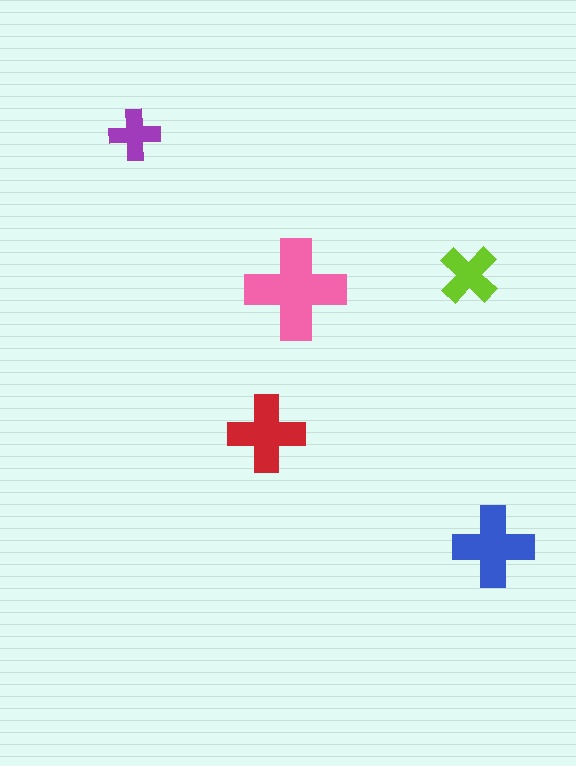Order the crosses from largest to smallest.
the pink one, the blue one, the red one, the lime one, the purple one.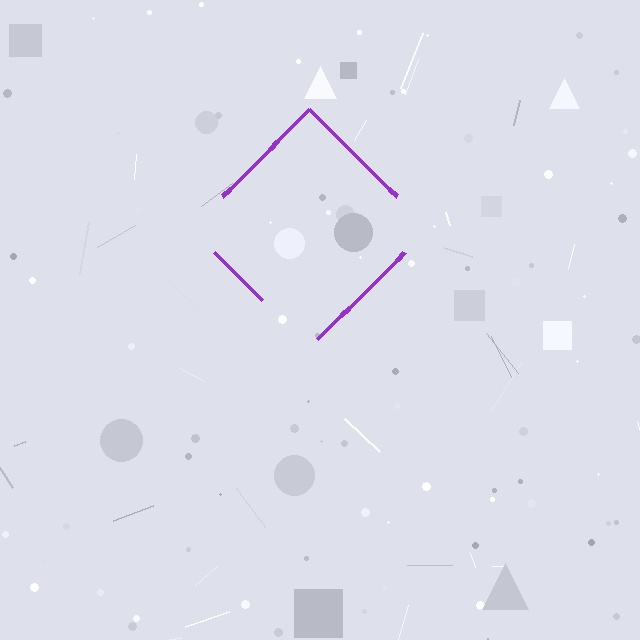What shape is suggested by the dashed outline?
The dashed outline suggests a diamond.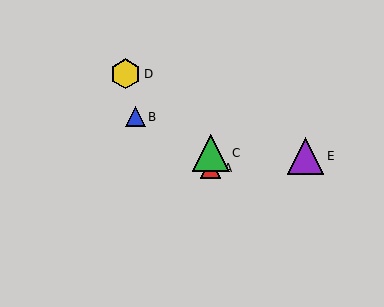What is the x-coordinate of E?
Object E is at x≈305.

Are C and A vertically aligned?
Yes, both are at x≈211.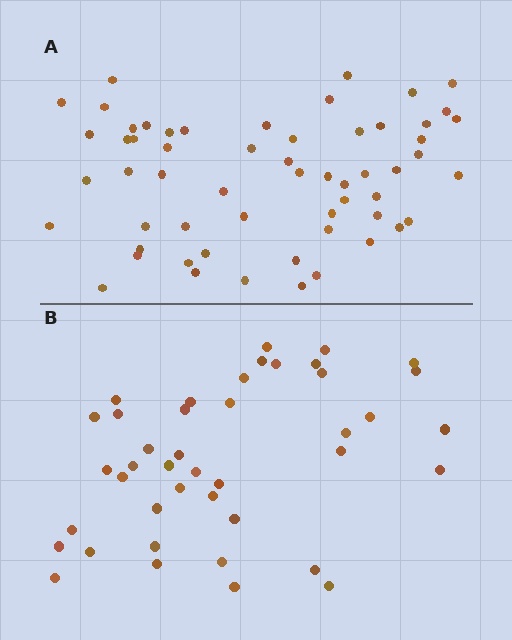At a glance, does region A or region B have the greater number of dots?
Region A (the top region) has more dots.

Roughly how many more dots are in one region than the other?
Region A has approximately 15 more dots than region B.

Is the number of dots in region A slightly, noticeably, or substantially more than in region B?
Region A has noticeably more, but not dramatically so. The ratio is roughly 1.4 to 1.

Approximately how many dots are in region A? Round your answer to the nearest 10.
About 60 dots. (The exact count is 58, which rounds to 60.)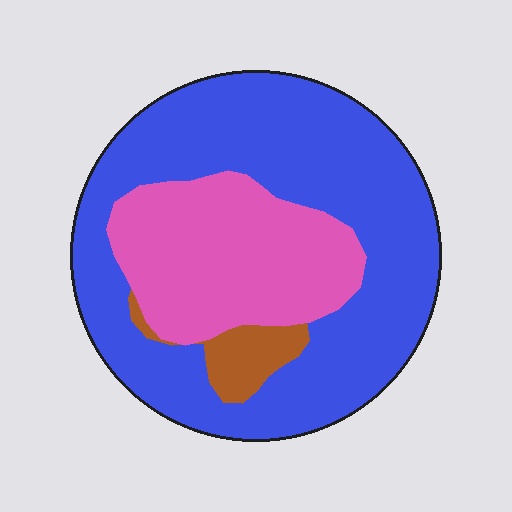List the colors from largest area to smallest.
From largest to smallest: blue, pink, brown.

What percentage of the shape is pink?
Pink covers around 30% of the shape.